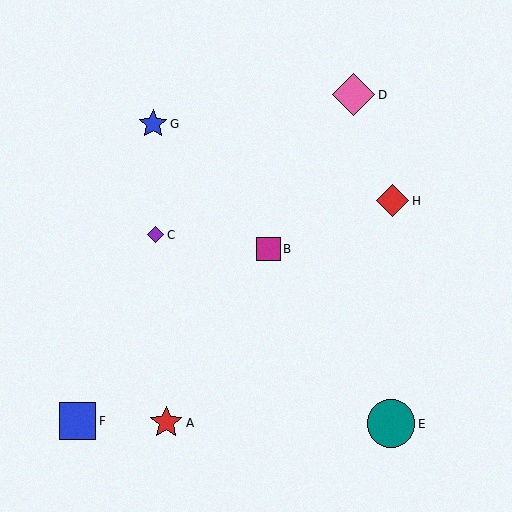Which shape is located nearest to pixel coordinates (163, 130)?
The blue star (labeled G) at (153, 124) is nearest to that location.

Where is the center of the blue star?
The center of the blue star is at (153, 124).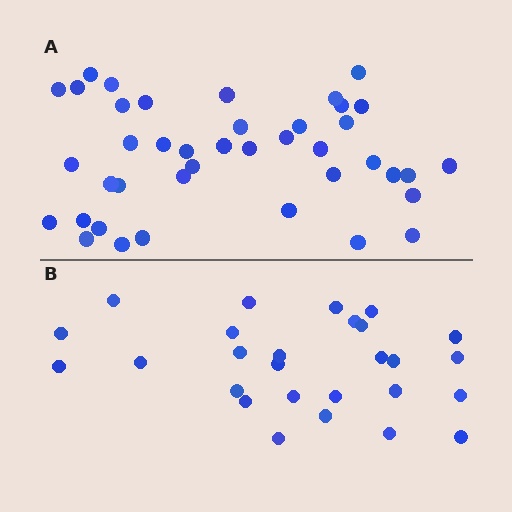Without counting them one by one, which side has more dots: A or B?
Region A (the top region) has more dots.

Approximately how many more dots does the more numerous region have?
Region A has approximately 15 more dots than region B.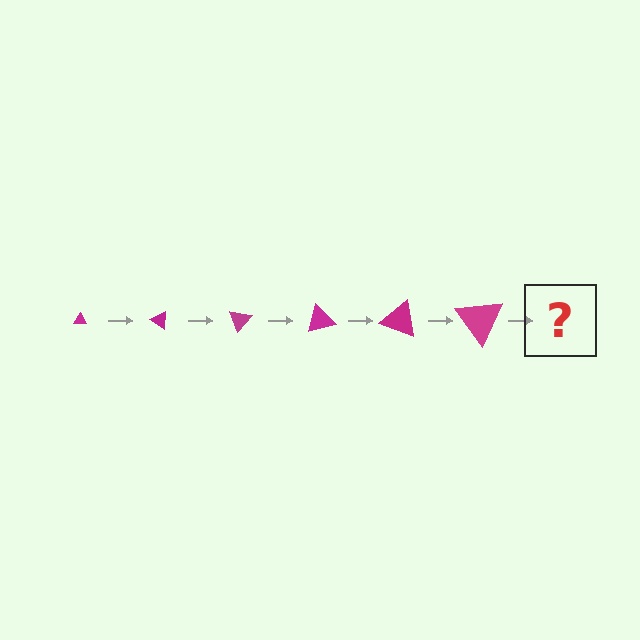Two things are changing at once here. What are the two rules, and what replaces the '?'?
The two rules are that the triangle grows larger each step and it rotates 35 degrees each step. The '?' should be a triangle, larger than the previous one and rotated 210 degrees from the start.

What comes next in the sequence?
The next element should be a triangle, larger than the previous one and rotated 210 degrees from the start.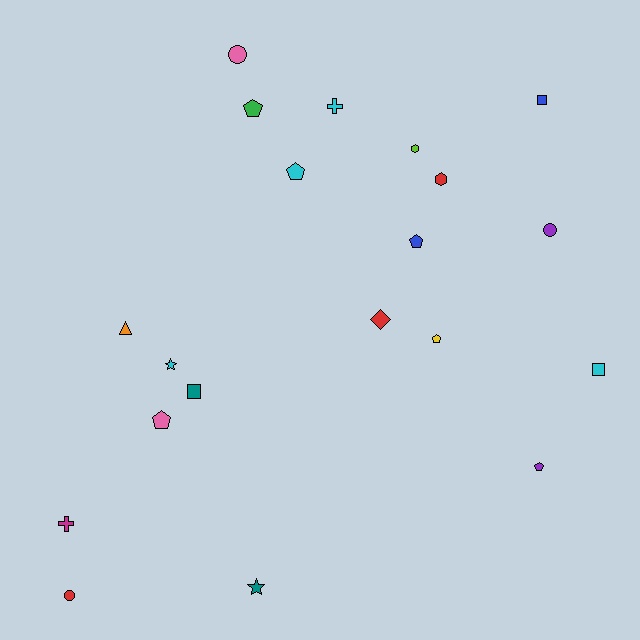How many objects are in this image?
There are 20 objects.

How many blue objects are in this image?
There are 2 blue objects.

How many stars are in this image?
There are 2 stars.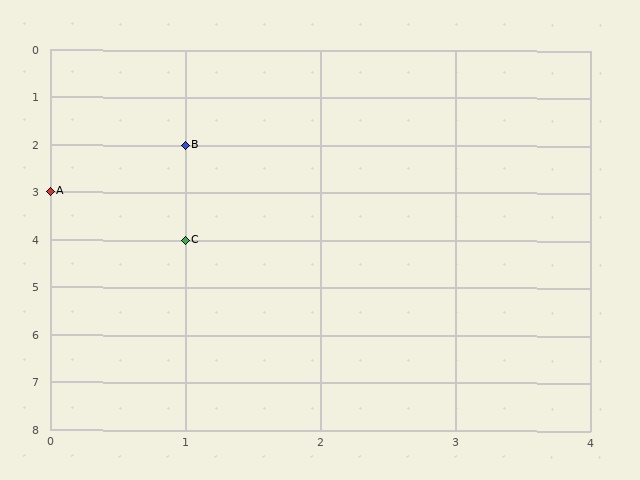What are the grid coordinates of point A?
Point A is at grid coordinates (0, 3).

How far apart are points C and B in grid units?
Points C and B are 2 rows apart.